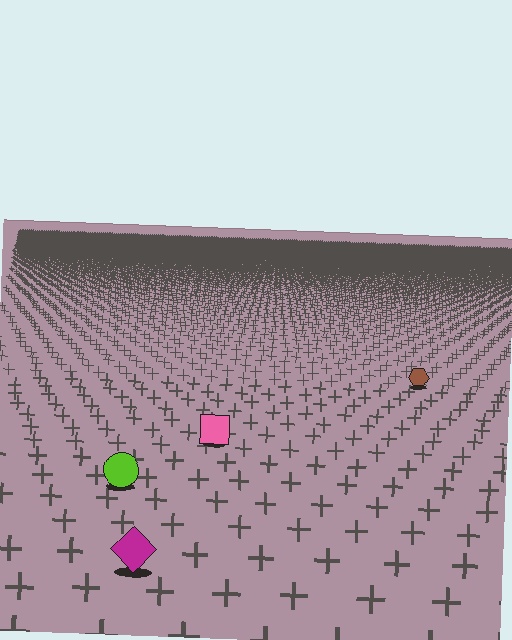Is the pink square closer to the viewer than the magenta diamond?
No. The magenta diamond is closer — you can tell from the texture gradient: the ground texture is coarser near it.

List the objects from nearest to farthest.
From nearest to farthest: the magenta diamond, the lime circle, the pink square, the brown hexagon.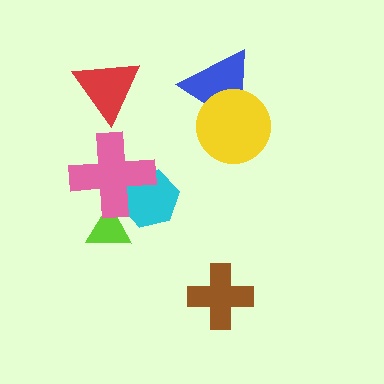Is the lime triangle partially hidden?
Yes, it is partially covered by another shape.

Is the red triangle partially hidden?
No, no other shape covers it.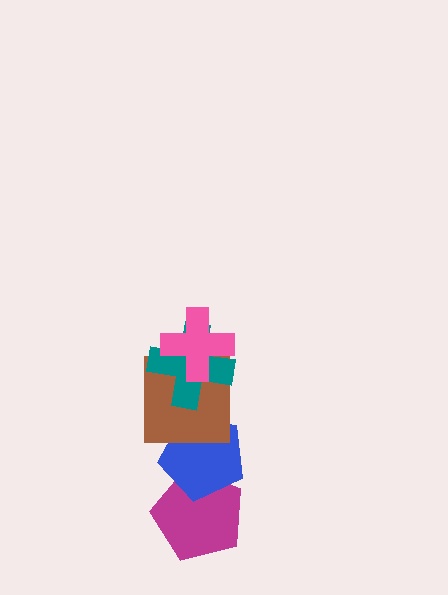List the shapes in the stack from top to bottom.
From top to bottom: the pink cross, the teal cross, the brown square, the blue pentagon, the magenta pentagon.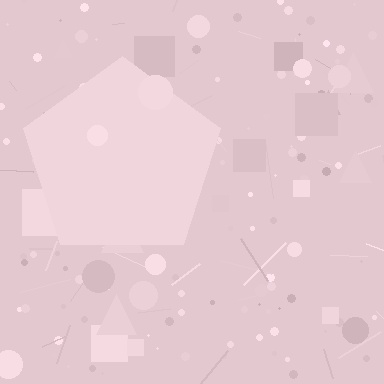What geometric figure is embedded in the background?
A pentagon is embedded in the background.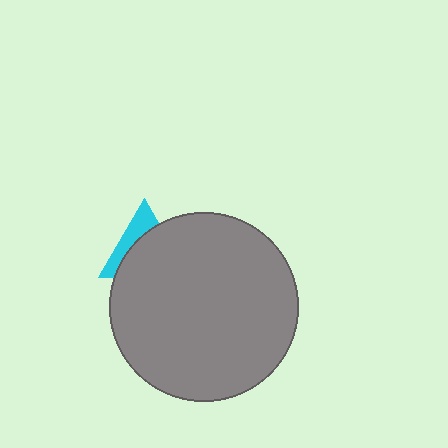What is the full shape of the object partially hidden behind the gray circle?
The partially hidden object is a cyan triangle.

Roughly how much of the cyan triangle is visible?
A small part of it is visible (roughly 35%).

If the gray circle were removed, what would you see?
You would see the complete cyan triangle.